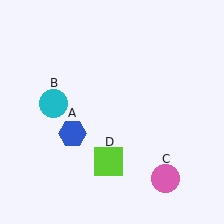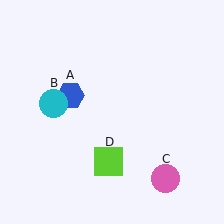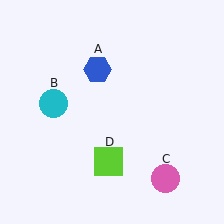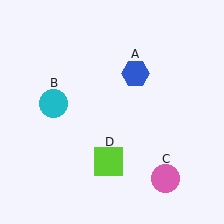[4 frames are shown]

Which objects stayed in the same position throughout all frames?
Cyan circle (object B) and pink circle (object C) and lime square (object D) remained stationary.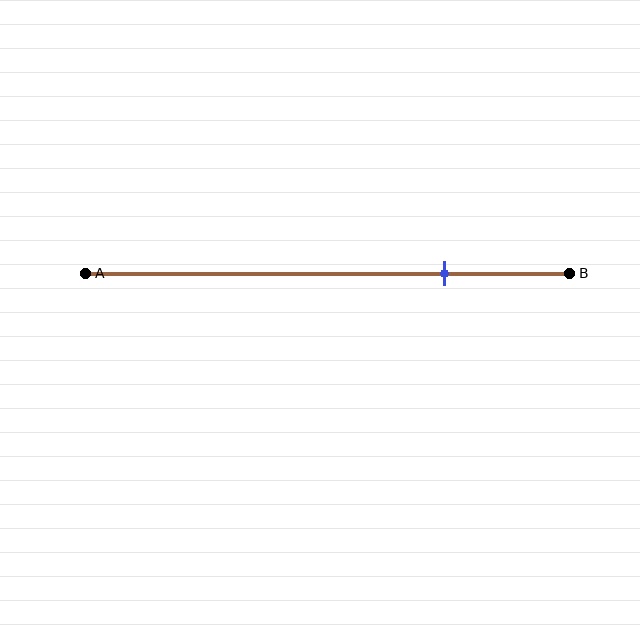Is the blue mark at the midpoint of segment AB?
No, the mark is at about 75% from A, not at the 50% midpoint.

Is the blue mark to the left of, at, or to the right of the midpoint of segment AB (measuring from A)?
The blue mark is to the right of the midpoint of segment AB.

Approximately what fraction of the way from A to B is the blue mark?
The blue mark is approximately 75% of the way from A to B.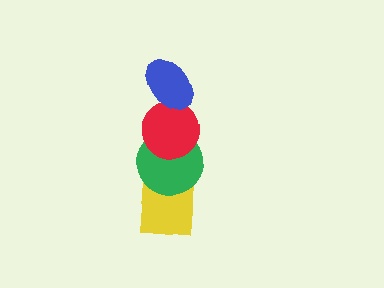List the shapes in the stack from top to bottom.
From top to bottom: the blue ellipse, the red circle, the green circle, the yellow square.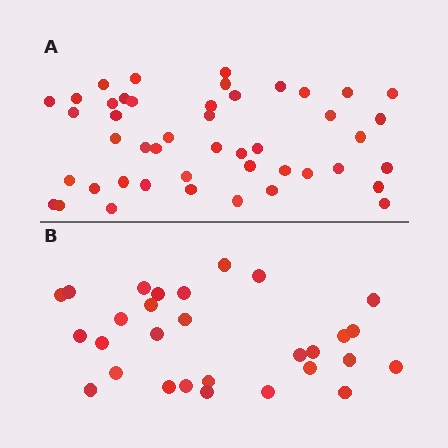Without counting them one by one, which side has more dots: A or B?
Region A (the top region) has more dots.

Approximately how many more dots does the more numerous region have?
Region A has approximately 15 more dots than region B.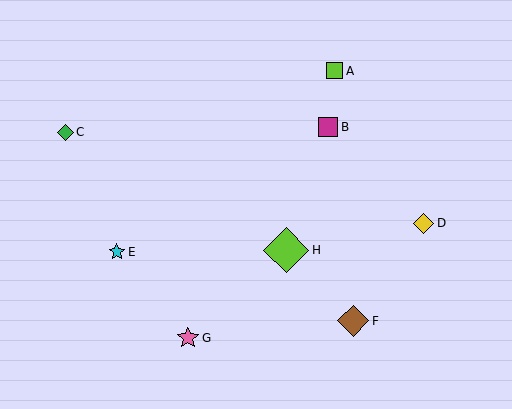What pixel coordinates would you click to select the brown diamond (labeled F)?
Click at (353, 321) to select the brown diamond F.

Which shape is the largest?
The lime diamond (labeled H) is the largest.